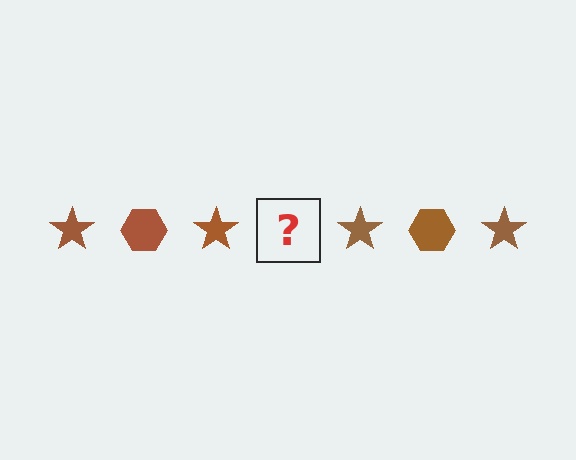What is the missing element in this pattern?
The missing element is a brown hexagon.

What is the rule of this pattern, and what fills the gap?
The rule is that the pattern cycles through star, hexagon shapes in brown. The gap should be filled with a brown hexagon.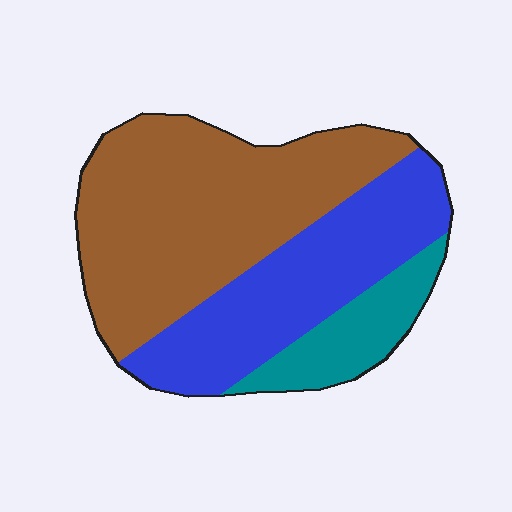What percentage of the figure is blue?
Blue takes up between a third and a half of the figure.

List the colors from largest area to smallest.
From largest to smallest: brown, blue, teal.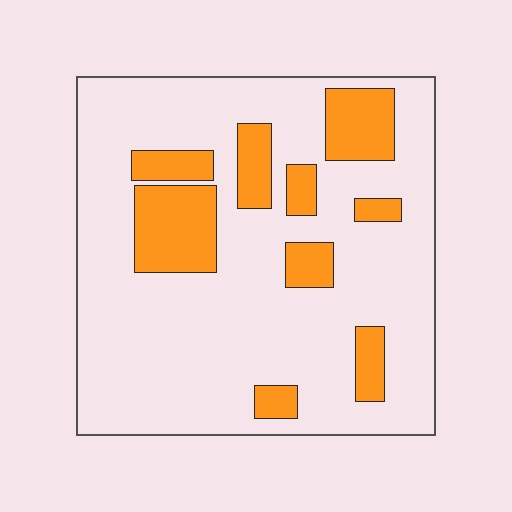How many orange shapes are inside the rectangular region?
9.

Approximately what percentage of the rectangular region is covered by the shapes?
Approximately 20%.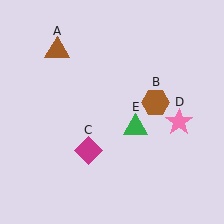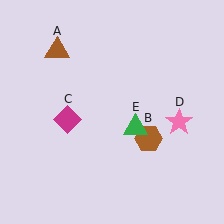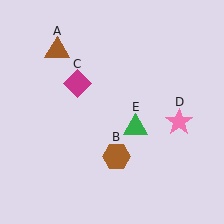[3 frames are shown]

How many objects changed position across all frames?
2 objects changed position: brown hexagon (object B), magenta diamond (object C).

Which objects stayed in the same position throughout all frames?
Brown triangle (object A) and pink star (object D) and green triangle (object E) remained stationary.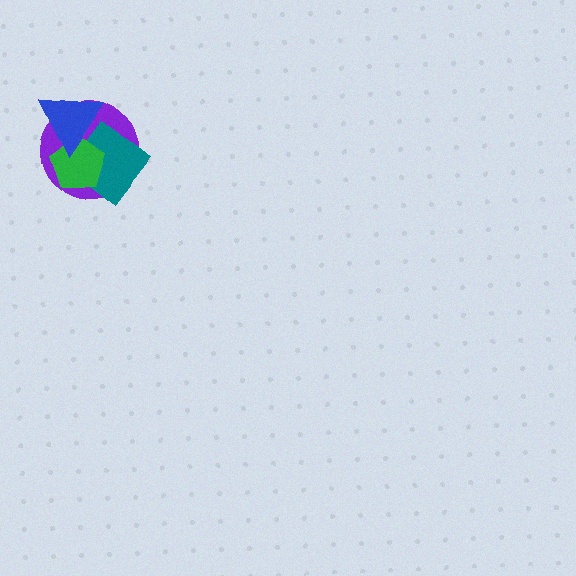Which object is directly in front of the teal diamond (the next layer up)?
The green pentagon is directly in front of the teal diamond.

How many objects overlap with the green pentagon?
3 objects overlap with the green pentagon.